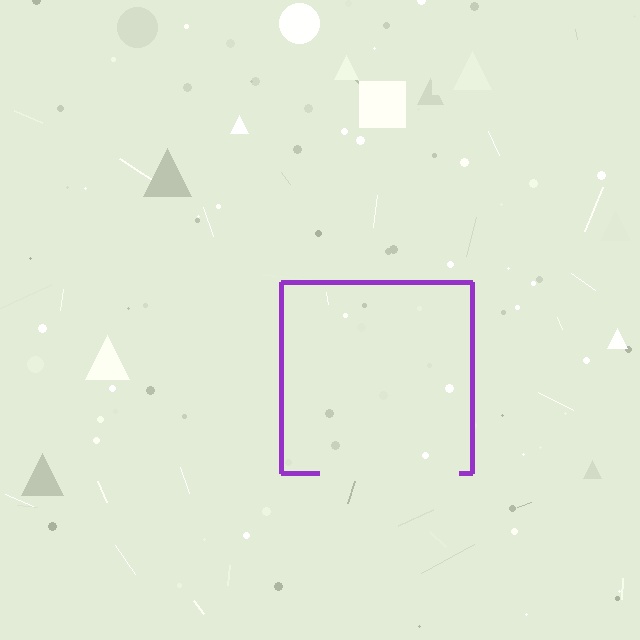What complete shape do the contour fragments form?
The contour fragments form a square.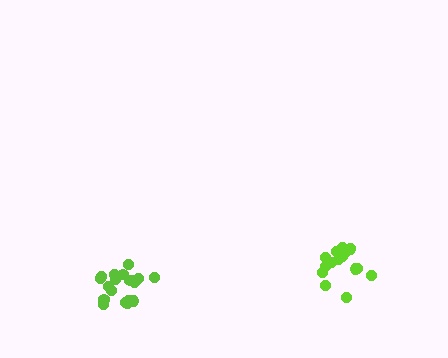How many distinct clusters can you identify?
There are 2 distinct clusters.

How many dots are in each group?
Group 1: 16 dots, Group 2: 19 dots (35 total).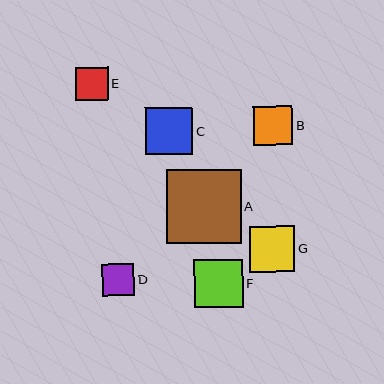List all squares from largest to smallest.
From largest to smallest: A, F, C, G, B, E, D.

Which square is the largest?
Square A is the largest with a size of approximately 75 pixels.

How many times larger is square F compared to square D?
Square F is approximately 1.5 times the size of square D.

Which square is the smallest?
Square D is the smallest with a size of approximately 32 pixels.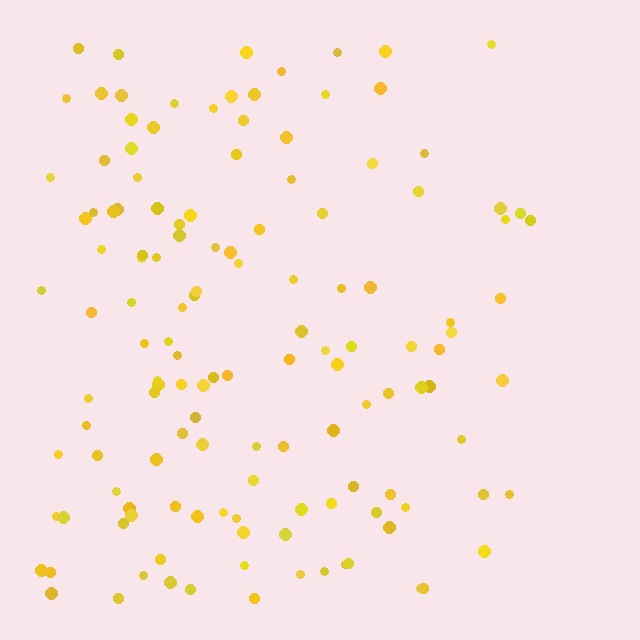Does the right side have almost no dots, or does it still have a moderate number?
Still a moderate number, just noticeably fewer than the left.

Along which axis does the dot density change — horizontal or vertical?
Horizontal.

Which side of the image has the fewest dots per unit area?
The right.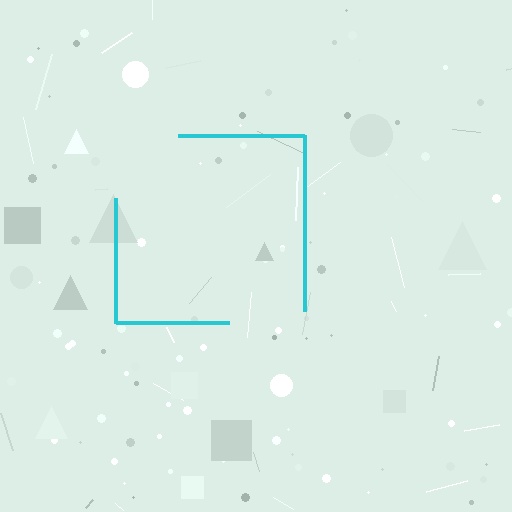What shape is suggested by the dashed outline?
The dashed outline suggests a square.